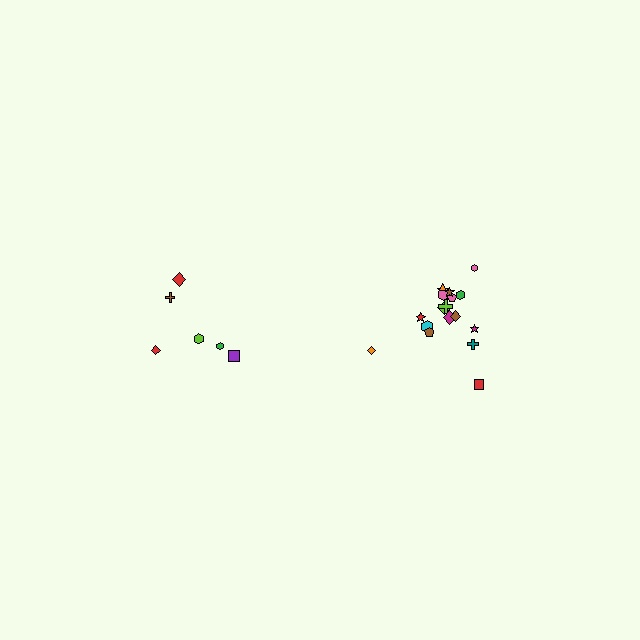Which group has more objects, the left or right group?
The right group.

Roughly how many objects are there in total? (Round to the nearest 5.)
Roughly 25 objects in total.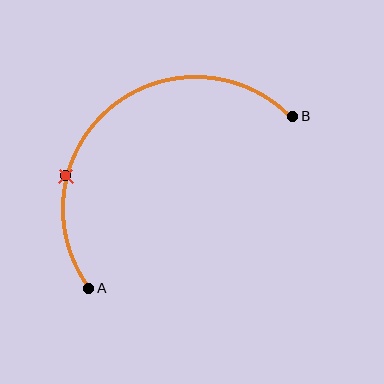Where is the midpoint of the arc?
The arc midpoint is the point on the curve farthest from the straight line joining A and B. It sits above and to the left of that line.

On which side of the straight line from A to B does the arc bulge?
The arc bulges above and to the left of the straight line connecting A and B.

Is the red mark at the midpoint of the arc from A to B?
No. The red mark lies on the arc but is closer to endpoint A. The arc midpoint would be at the point on the curve equidistant along the arc from both A and B.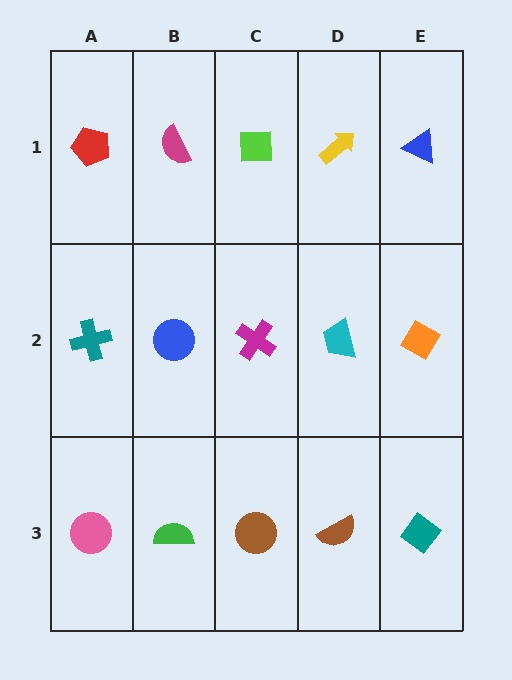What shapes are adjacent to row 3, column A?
A teal cross (row 2, column A), a green semicircle (row 3, column B).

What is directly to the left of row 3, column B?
A pink circle.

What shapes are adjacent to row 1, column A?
A teal cross (row 2, column A), a magenta semicircle (row 1, column B).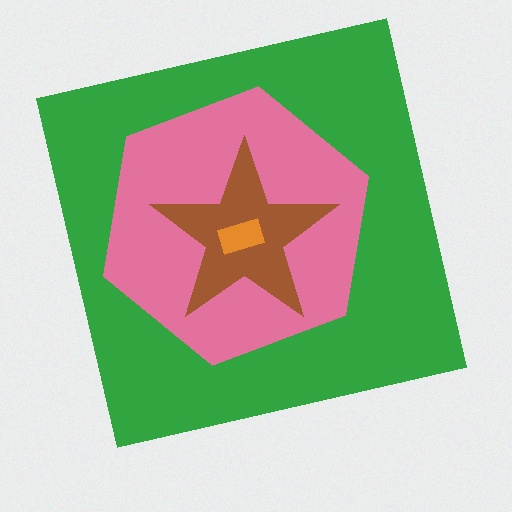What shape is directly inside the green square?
The pink hexagon.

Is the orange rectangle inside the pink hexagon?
Yes.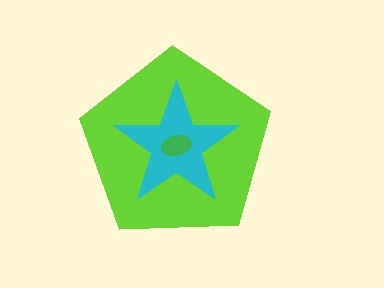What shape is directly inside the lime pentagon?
The cyan star.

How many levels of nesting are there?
3.